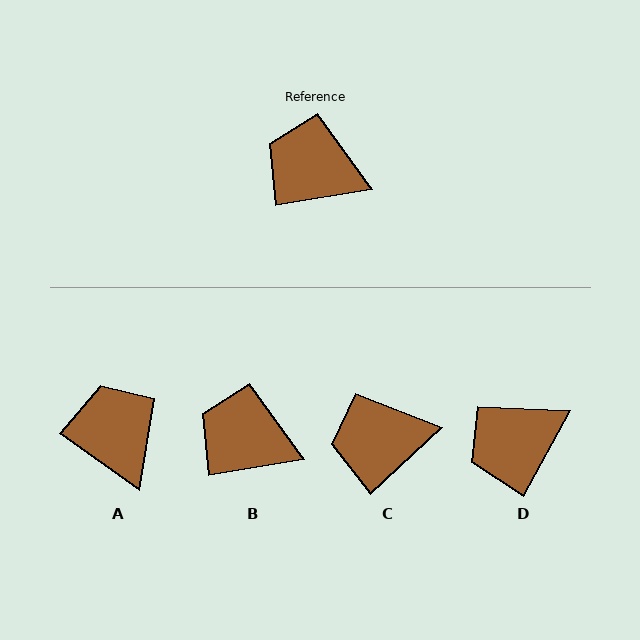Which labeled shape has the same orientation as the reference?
B.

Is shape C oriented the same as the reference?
No, it is off by about 33 degrees.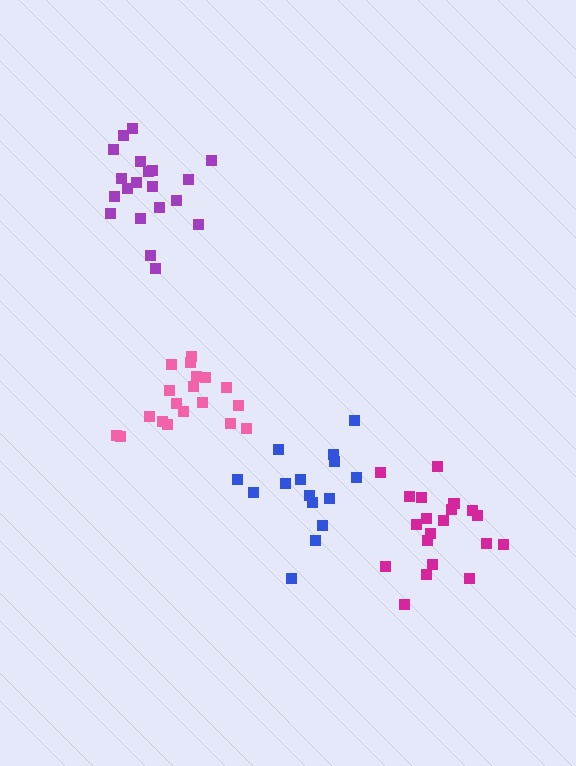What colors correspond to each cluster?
The clusters are colored: purple, pink, blue, magenta.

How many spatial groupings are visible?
There are 4 spatial groupings.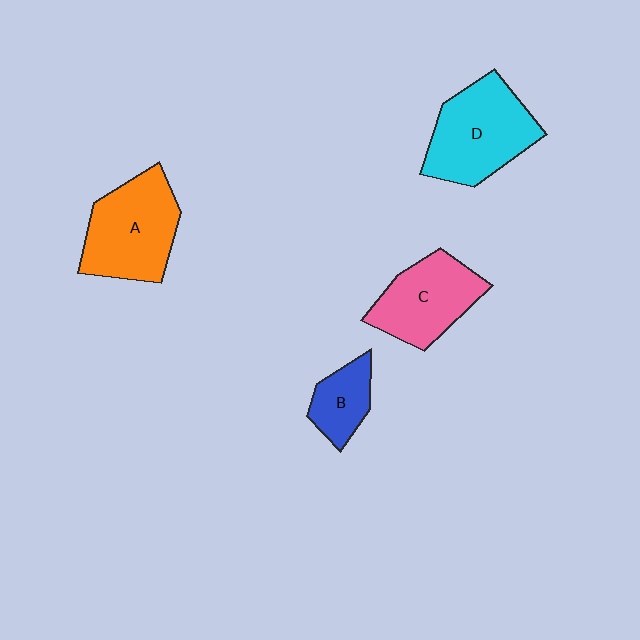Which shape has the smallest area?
Shape B (blue).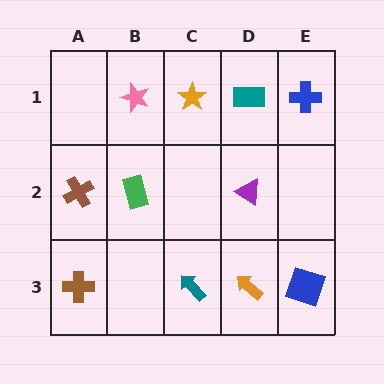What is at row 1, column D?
A teal rectangle.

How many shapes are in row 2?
3 shapes.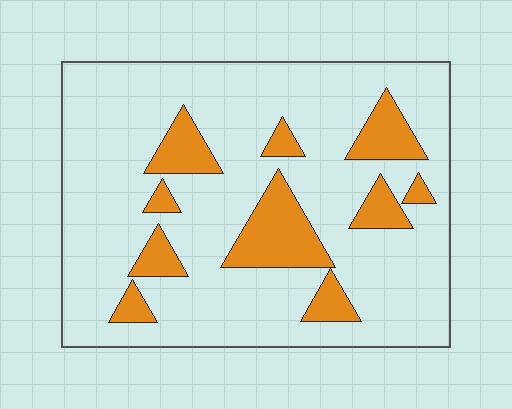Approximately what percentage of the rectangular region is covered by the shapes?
Approximately 20%.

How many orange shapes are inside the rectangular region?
10.